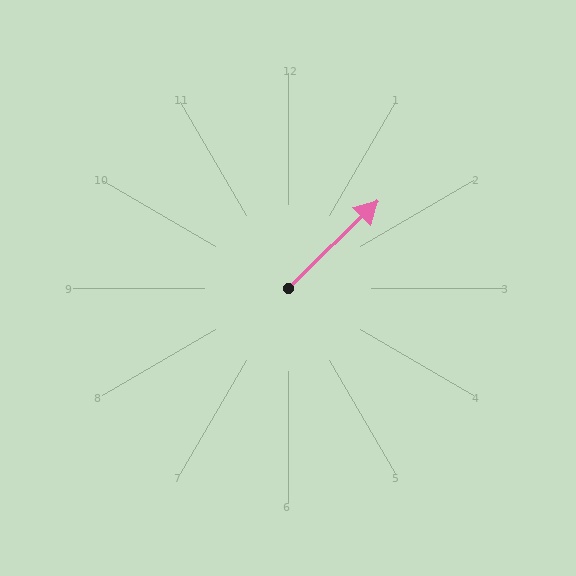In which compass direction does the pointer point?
Northeast.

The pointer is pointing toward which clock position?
Roughly 2 o'clock.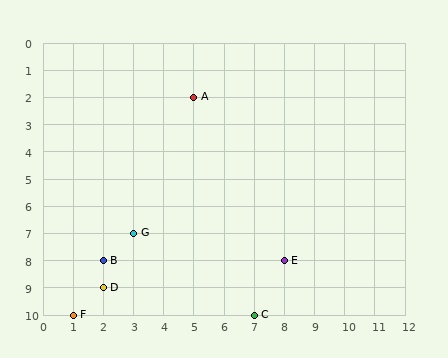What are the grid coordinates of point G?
Point G is at grid coordinates (3, 7).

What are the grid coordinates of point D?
Point D is at grid coordinates (2, 9).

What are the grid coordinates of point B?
Point B is at grid coordinates (2, 8).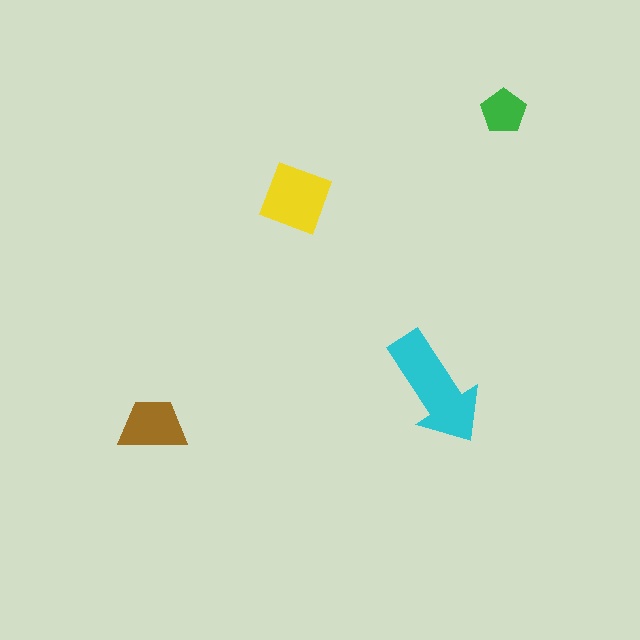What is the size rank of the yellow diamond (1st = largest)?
2nd.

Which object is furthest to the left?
The brown trapezoid is leftmost.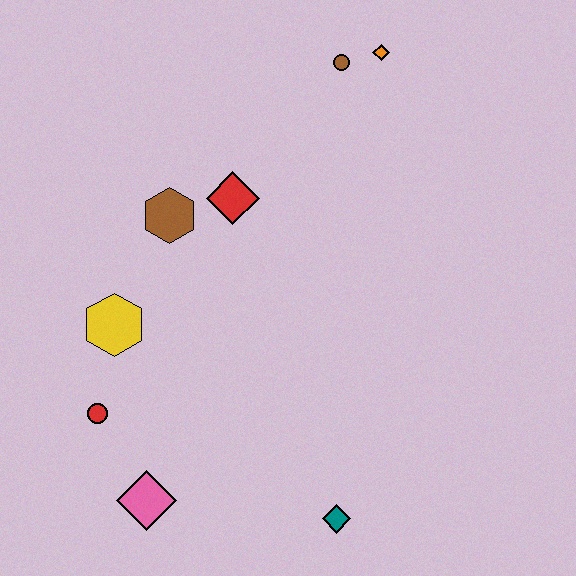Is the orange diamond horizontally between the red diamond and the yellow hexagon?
No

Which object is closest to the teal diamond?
The pink diamond is closest to the teal diamond.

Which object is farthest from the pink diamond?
The orange diamond is farthest from the pink diamond.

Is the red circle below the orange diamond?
Yes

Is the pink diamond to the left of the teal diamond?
Yes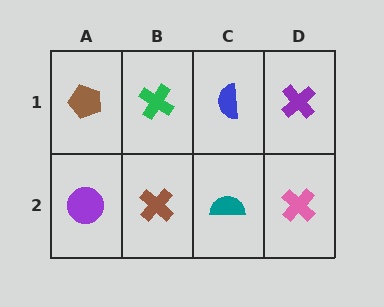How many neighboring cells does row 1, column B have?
3.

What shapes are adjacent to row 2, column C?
A blue semicircle (row 1, column C), a brown cross (row 2, column B), a pink cross (row 2, column D).